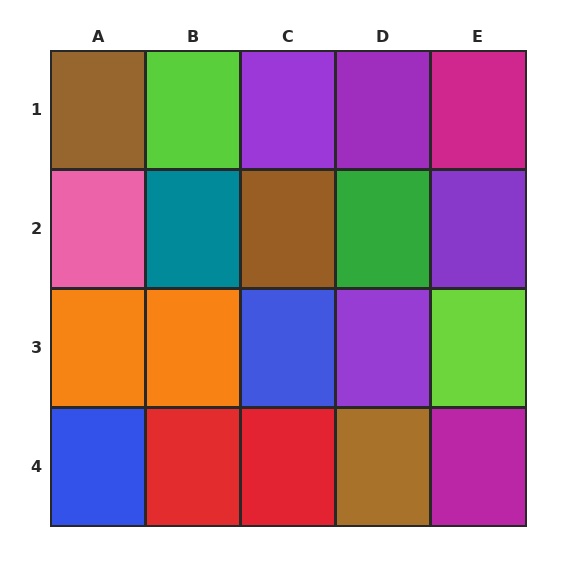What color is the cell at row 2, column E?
Purple.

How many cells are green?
1 cell is green.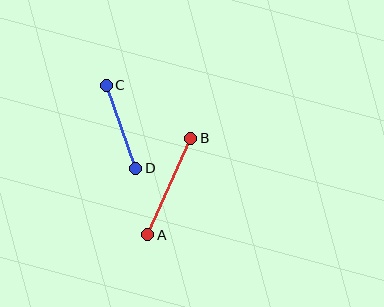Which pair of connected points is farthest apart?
Points A and B are farthest apart.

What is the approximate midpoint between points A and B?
The midpoint is at approximately (169, 187) pixels.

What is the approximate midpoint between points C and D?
The midpoint is at approximately (121, 127) pixels.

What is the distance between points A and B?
The distance is approximately 106 pixels.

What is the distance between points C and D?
The distance is approximately 88 pixels.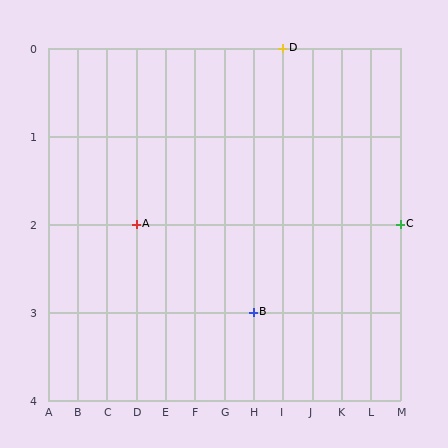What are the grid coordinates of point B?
Point B is at grid coordinates (H, 3).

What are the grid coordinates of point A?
Point A is at grid coordinates (D, 2).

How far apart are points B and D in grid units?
Points B and D are 1 column and 3 rows apart (about 3.2 grid units diagonally).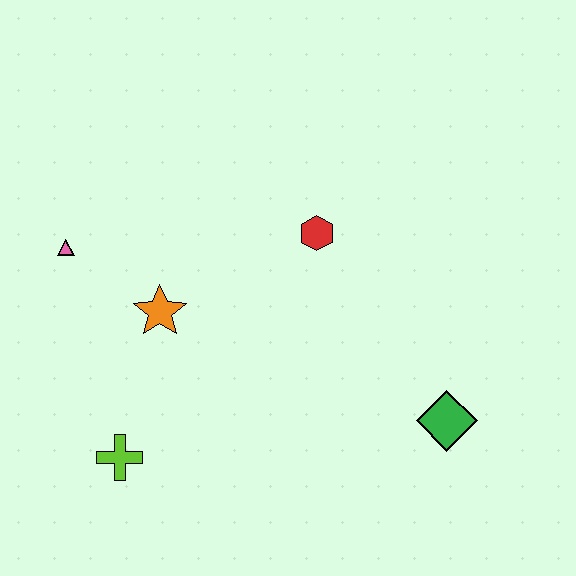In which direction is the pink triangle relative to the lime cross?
The pink triangle is above the lime cross.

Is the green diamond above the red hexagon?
No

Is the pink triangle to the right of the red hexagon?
No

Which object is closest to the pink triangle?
The orange star is closest to the pink triangle.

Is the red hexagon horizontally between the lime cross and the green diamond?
Yes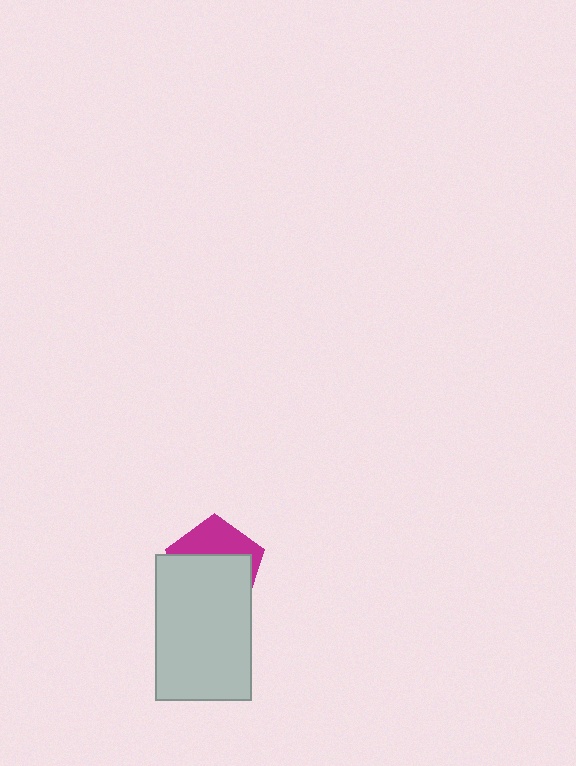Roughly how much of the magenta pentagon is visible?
A small part of it is visible (roughly 37%).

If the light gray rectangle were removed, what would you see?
You would see the complete magenta pentagon.